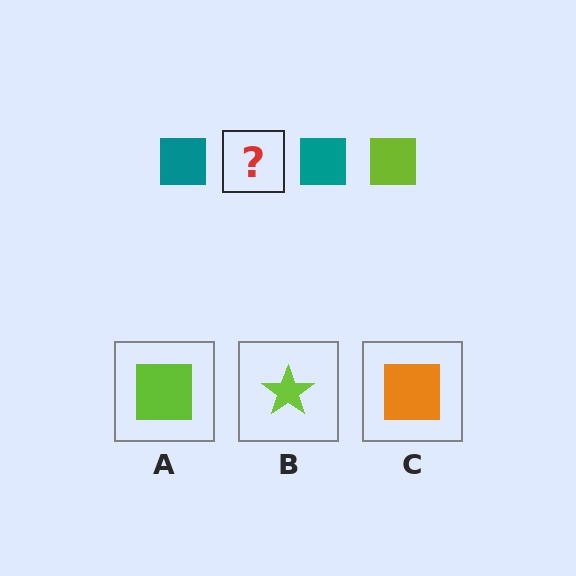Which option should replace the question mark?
Option A.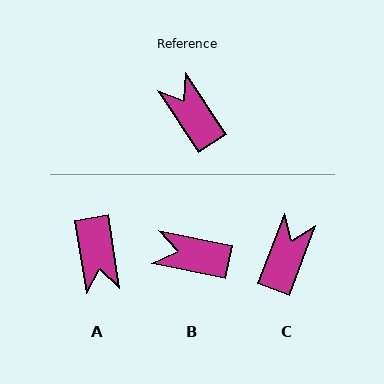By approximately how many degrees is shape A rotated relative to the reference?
Approximately 155 degrees counter-clockwise.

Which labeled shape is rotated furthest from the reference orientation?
A, about 155 degrees away.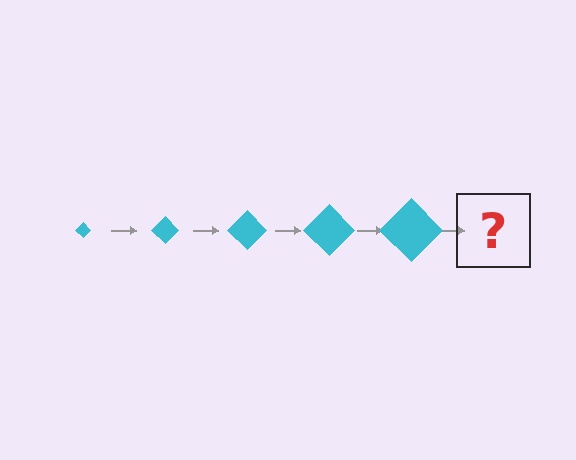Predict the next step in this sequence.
The next step is a cyan diamond, larger than the previous one.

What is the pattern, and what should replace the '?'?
The pattern is that the diamond gets progressively larger each step. The '?' should be a cyan diamond, larger than the previous one.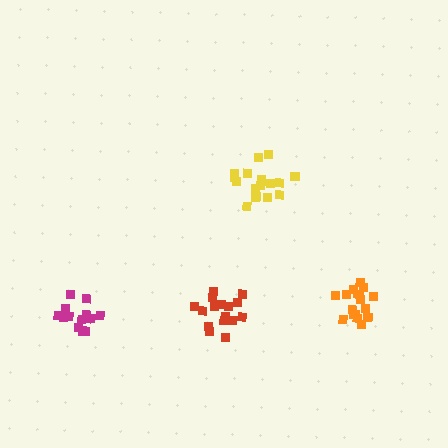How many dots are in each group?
Group 1: 18 dots, Group 2: 16 dots, Group 3: 14 dots, Group 4: 17 dots (65 total).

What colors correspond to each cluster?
The clusters are colored: yellow, red, magenta, orange.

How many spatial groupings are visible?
There are 4 spatial groupings.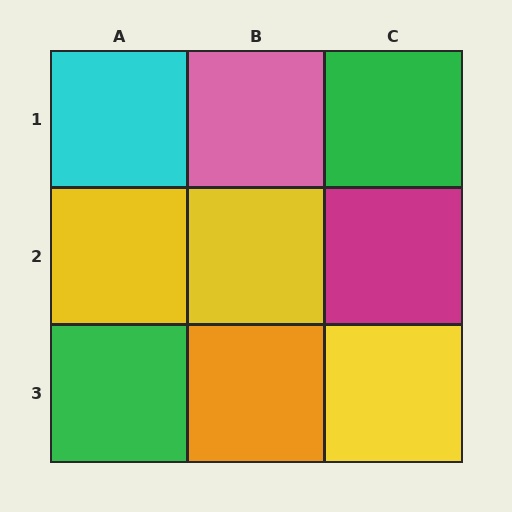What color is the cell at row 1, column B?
Pink.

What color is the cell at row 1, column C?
Green.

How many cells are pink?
1 cell is pink.